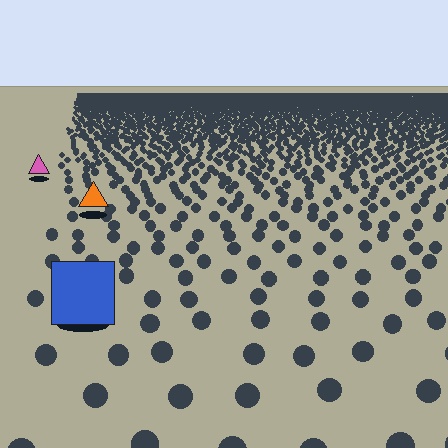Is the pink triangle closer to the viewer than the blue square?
No. The blue square is closer — you can tell from the texture gradient: the ground texture is coarser near it.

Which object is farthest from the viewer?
The pink triangle is farthest from the viewer. It appears smaller and the ground texture around it is denser.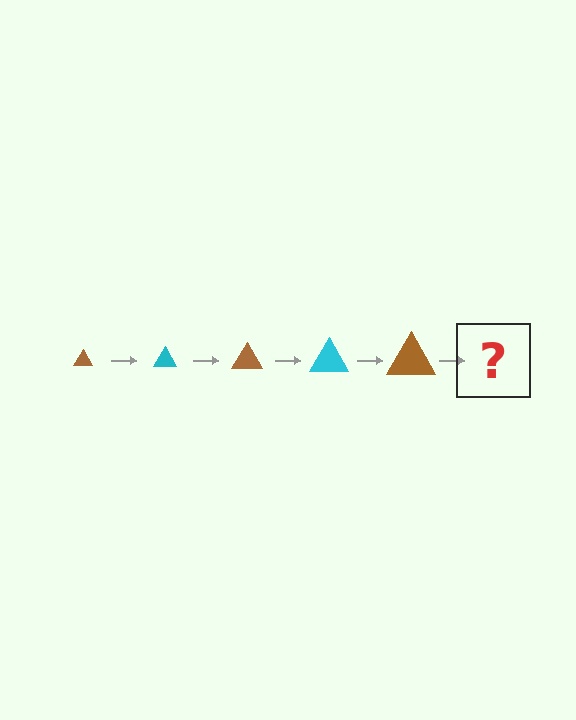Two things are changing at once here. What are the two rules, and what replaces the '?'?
The two rules are that the triangle grows larger each step and the color cycles through brown and cyan. The '?' should be a cyan triangle, larger than the previous one.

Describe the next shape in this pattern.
It should be a cyan triangle, larger than the previous one.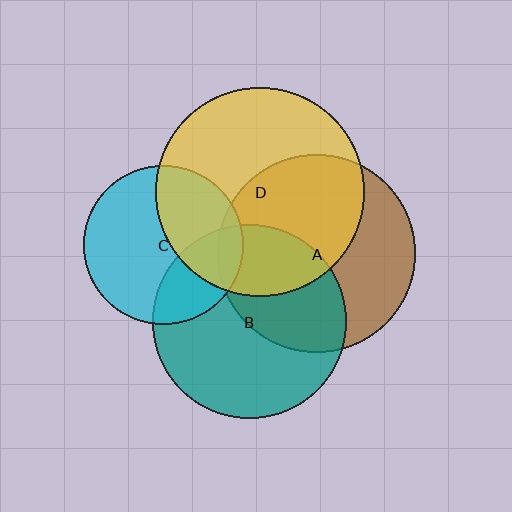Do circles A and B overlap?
Yes.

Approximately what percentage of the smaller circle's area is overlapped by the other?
Approximately 40%.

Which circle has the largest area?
Circle D (yellow).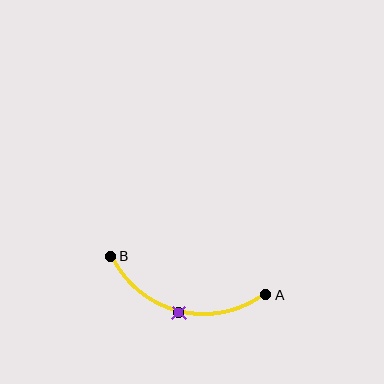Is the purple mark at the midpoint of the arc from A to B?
Yes. The purple mark lies on the arc at equal arc-length from both A and B — it is the arc midpoint.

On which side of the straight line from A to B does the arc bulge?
The arc bulges below the straight line connecting A and B.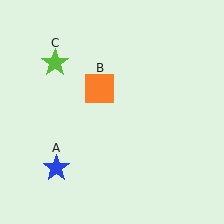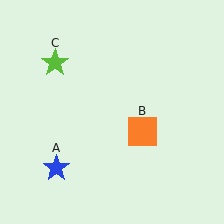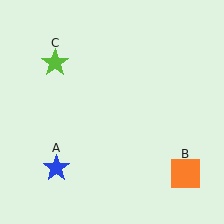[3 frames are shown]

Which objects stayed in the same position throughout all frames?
Blue star (object A) and lime star (object C) remained stationary.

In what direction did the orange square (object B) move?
The orange square (object B) moved down and to the right.